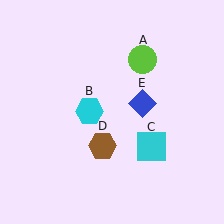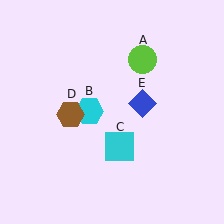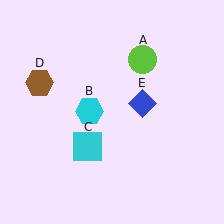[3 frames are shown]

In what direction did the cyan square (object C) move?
The cyan square (object C) moved left.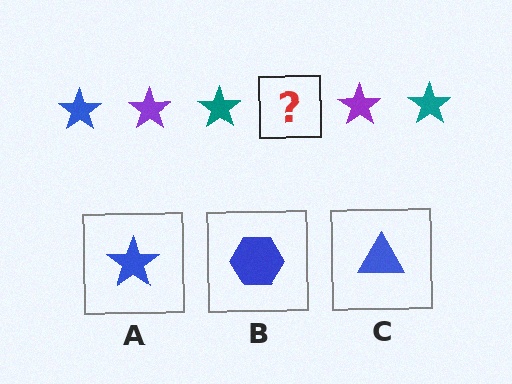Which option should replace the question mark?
Option A.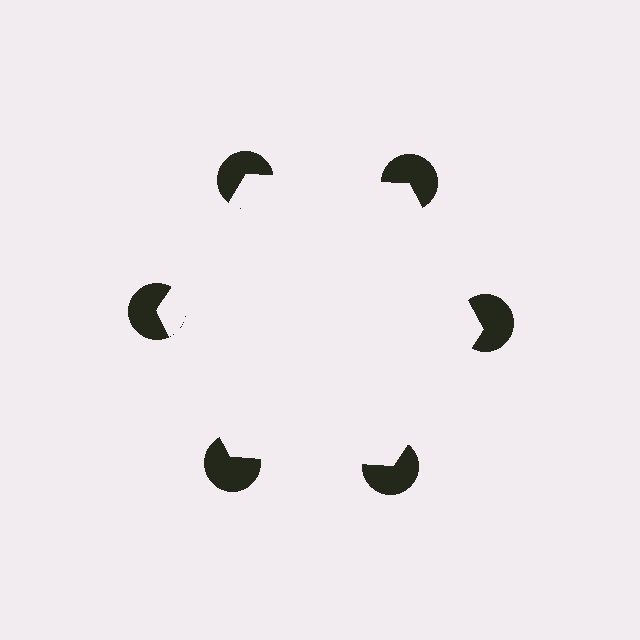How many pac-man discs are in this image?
There are 6 — one at each vertex of the illusory hexagon.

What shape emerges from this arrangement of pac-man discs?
An illusory hexagon — its edges are inferred from the aligned wedge cuts in the pac-man discs, not physically drawn.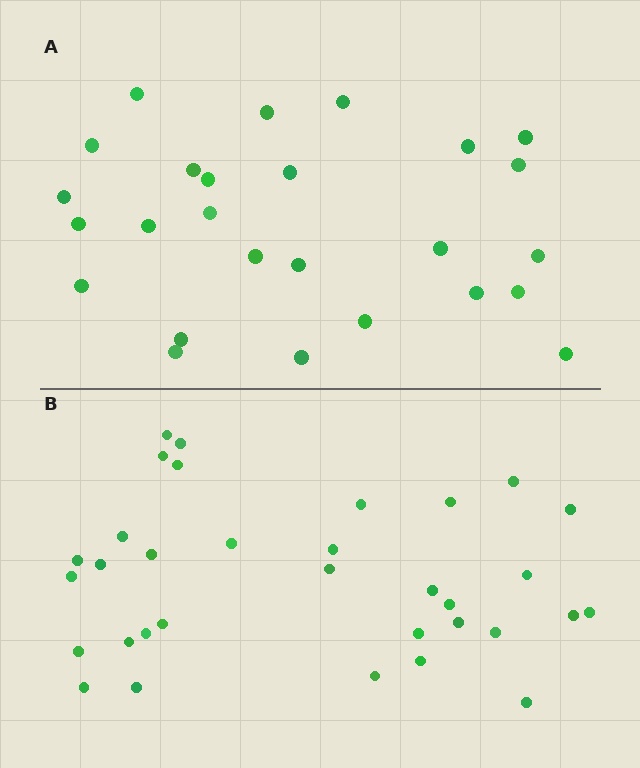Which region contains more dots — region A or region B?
Region B (the bottom region) has more dots.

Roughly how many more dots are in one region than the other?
Region B has roughly 8 or so more dots than region A.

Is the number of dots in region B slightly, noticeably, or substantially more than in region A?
Region B has noticeably more, but not dramatically so. The ratio is roughly 1.3 to 1.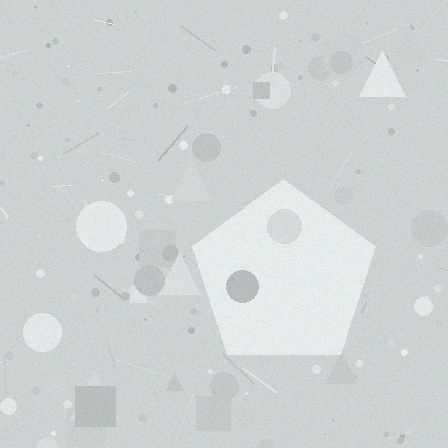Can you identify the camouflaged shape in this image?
The camouflaged shape is a pentagon.